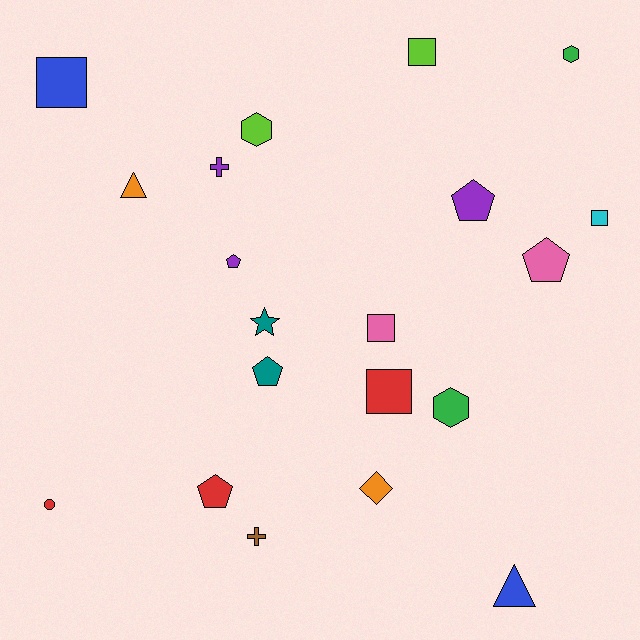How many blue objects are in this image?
There are 2 blue objects.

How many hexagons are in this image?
There are 3 hexagons.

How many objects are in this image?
There are 20 objects.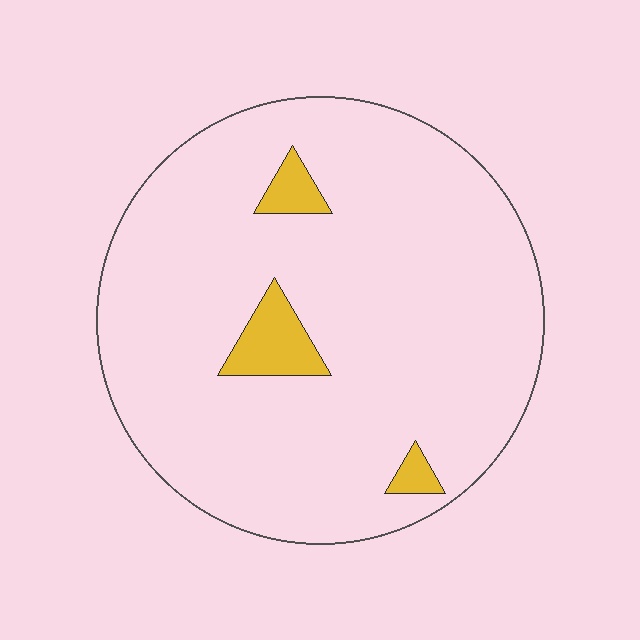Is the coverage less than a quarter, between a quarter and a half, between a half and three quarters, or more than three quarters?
Less than a quarter.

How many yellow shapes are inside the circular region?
3.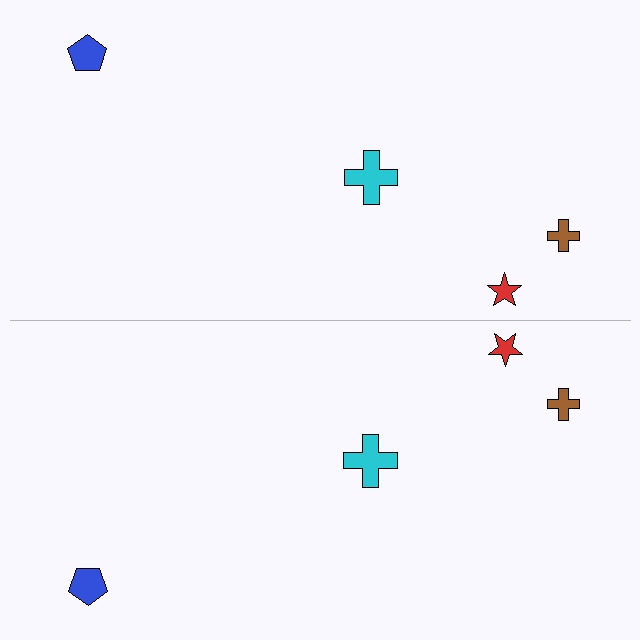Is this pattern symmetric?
Yes, this pattern has bilateral (reflection) symmetry.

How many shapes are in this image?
There are 8 shapes in this image.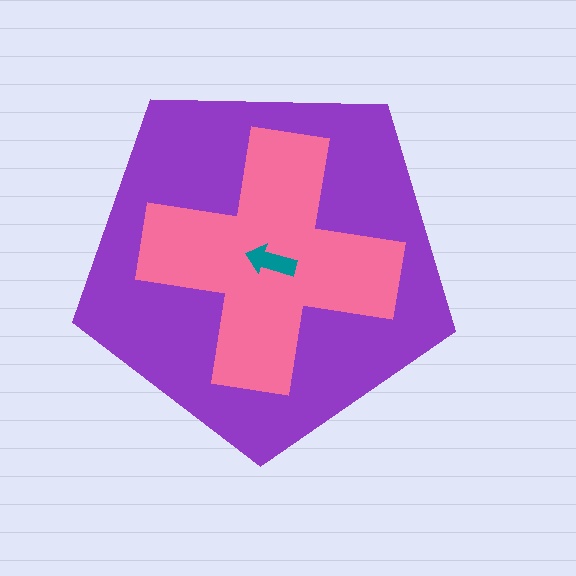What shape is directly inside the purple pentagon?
The pink cross.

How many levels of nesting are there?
3.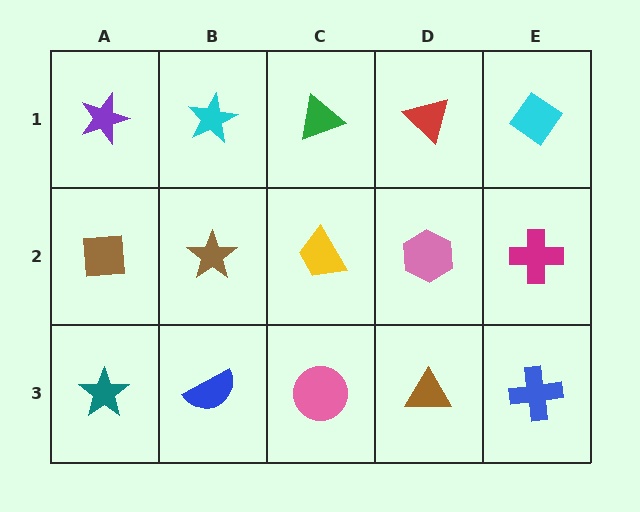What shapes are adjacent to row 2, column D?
A red triangle (row 1, column D), a brown triangle (row 3, column D), a yellow trapezoid (row 2, column C), a magenta cross (row 2, column E).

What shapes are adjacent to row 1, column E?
A magenta cross (row 2, column E), a red triangle (row 1, column D).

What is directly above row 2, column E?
A cyan diamond.